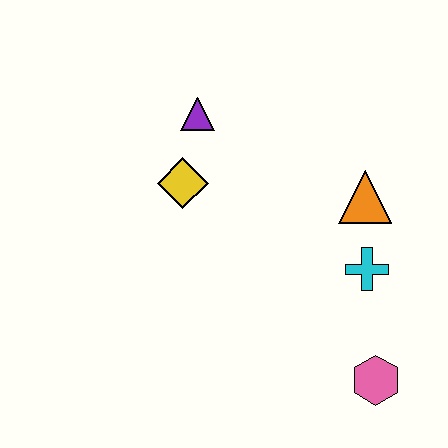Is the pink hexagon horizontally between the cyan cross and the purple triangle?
No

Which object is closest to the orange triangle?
The cyan cross is closest to the orange triangle.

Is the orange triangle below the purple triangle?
Yes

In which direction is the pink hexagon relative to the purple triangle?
The pink hexagon is below the purple triangle.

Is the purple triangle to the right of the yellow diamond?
Yes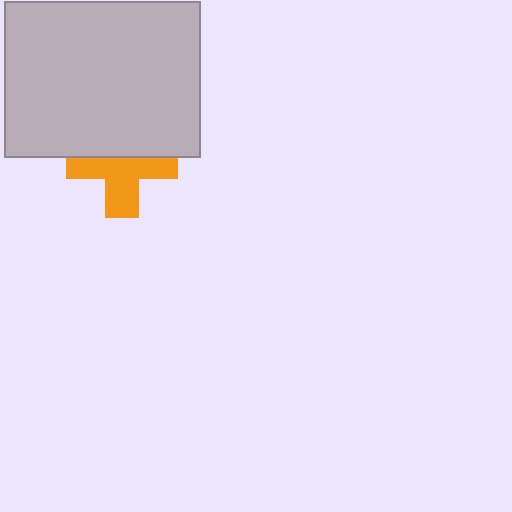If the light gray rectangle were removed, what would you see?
You would see the complete orange cross.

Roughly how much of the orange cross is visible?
About half of it is visible (roughly 57%).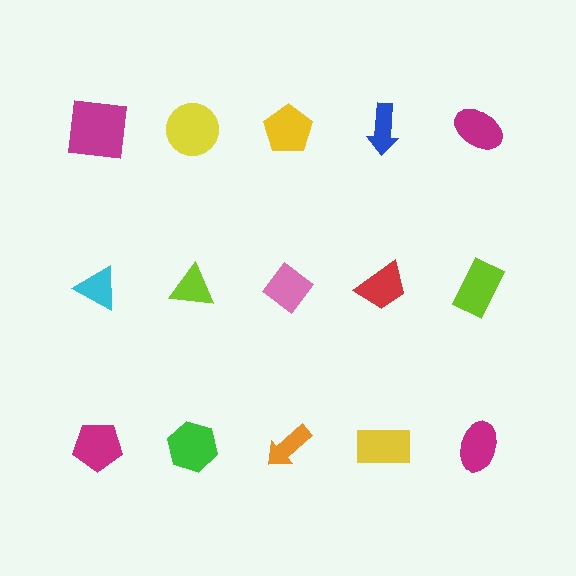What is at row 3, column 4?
A yellow rectangle.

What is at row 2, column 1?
A cyan triangle.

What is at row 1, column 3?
A yellow pentagon.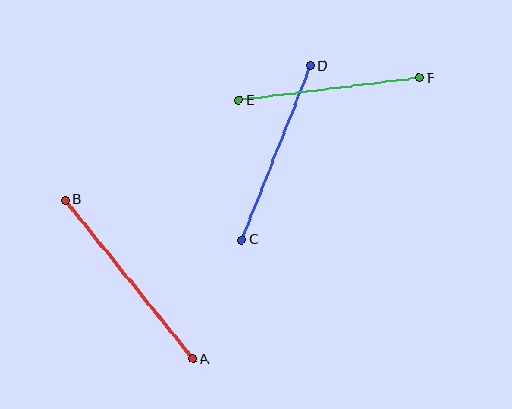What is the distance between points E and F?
The distance is approximately 182 pixels.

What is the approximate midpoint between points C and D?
The midpoint is at approximately (276, 153) pixels.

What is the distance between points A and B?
The distance is approximately 204 pixels.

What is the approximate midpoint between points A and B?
The midpoint is at approximately (129, 280) pixels.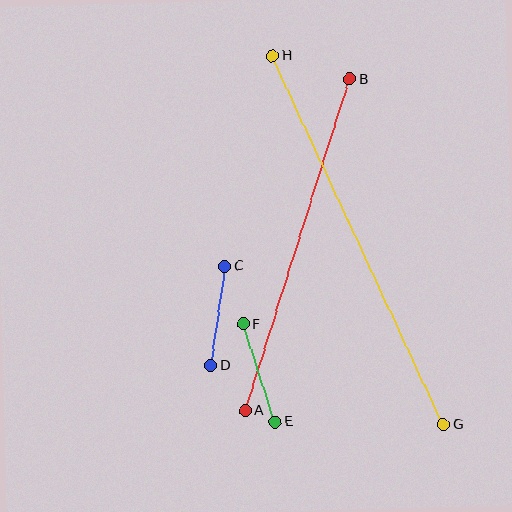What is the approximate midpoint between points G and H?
The midpoint is at approximately (358, 240) pixels.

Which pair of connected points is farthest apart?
Points G and H are farthest apart.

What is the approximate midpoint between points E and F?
The midpoint is at approximately (259, 373) pixels.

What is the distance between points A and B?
The distance is approximately 348 pixels.